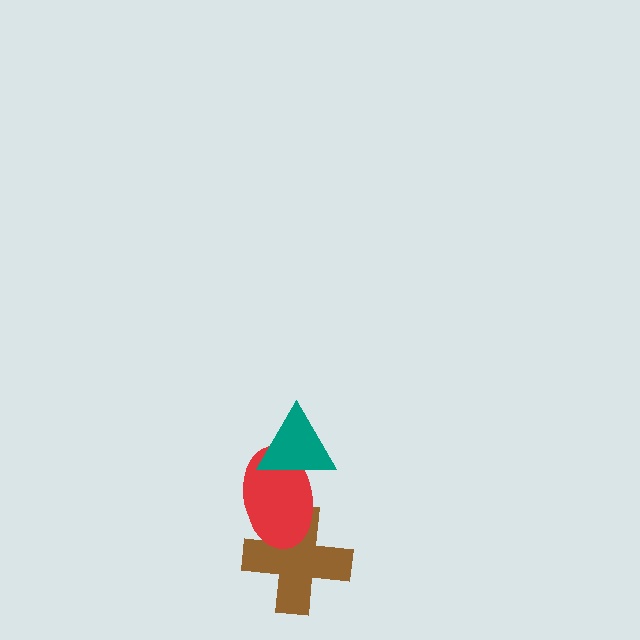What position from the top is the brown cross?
The brown cross is 3rd from the top.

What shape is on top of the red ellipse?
The teal triangle is on top of the red ellipse.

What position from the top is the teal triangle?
The teal triangle is 1st from the top.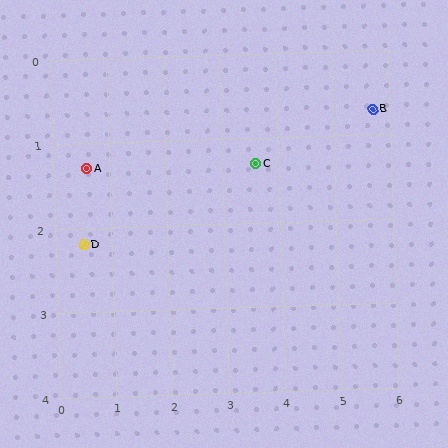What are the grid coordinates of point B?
Point B is at approximately (5.7, 0.7).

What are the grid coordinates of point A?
Point A is at approximately (0.6, 1.3).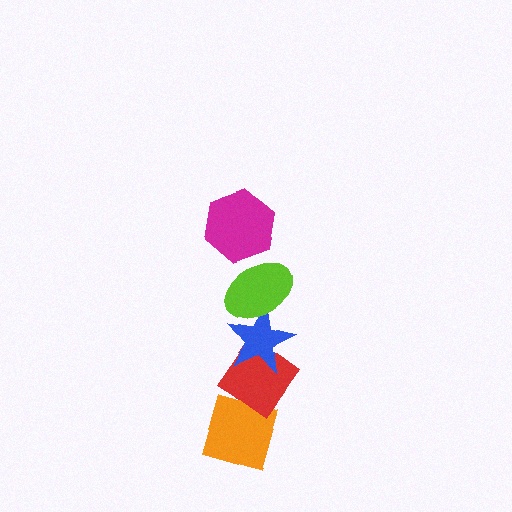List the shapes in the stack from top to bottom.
From top to bottom: the magenta hexagon, the lime ellipse, the blue star, the red diamond, the orange diamond.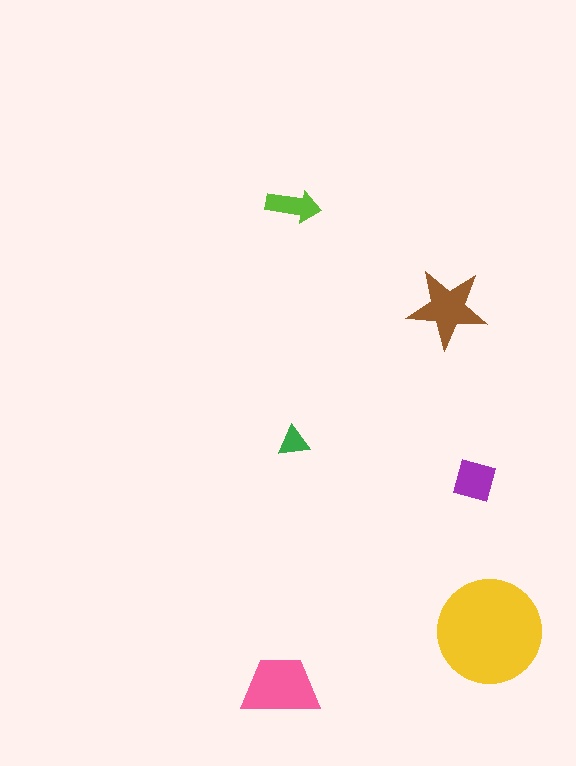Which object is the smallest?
The green triangle.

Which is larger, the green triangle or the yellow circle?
The yellow circle.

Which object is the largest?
The yellow circle.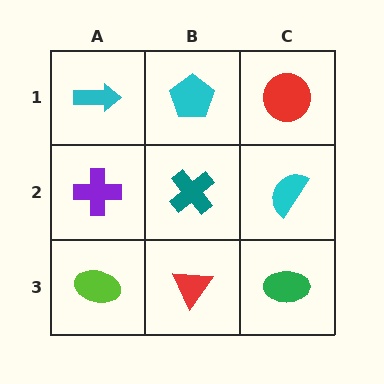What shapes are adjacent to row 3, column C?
A cyan semicircle (row 2, column C), a red triangle (row 3, column B).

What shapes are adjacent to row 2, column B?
A cyan pentagon (row 1, column B), a red triangle (row 3, column B), a purple cross (row 2, column A), a cyan semicircle (row 2, column C).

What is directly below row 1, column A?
A purple cross.